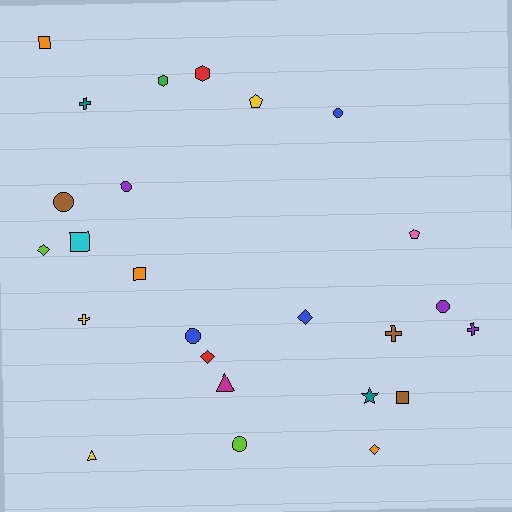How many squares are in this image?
There are 4 squares.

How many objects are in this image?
There are 25 objects.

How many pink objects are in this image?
There is 1 pink object.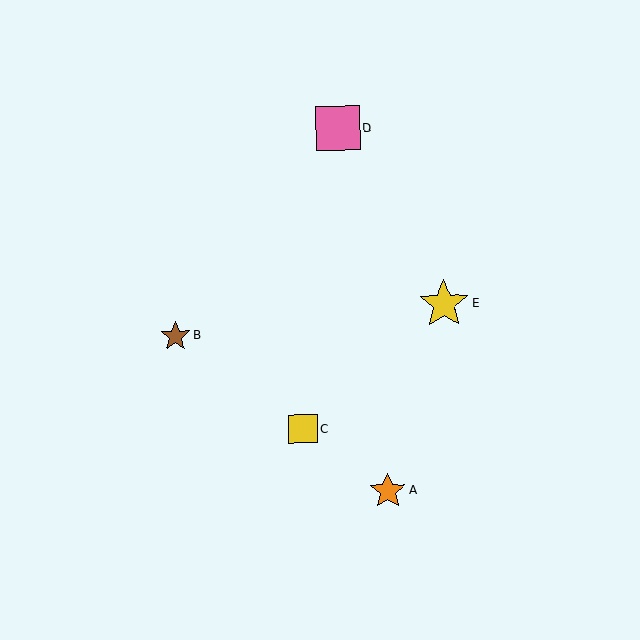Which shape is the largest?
The yellow star (labeled E) is the largest.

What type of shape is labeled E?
Shape E is a yellow star.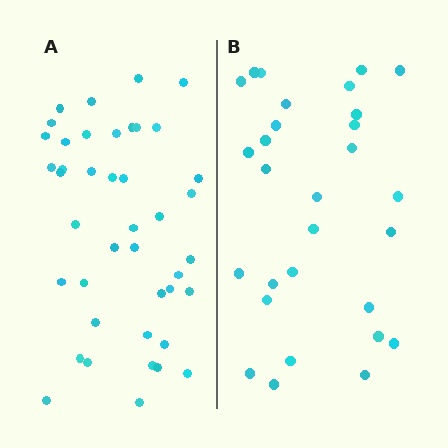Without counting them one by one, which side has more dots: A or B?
Region A (the left region) has more dots.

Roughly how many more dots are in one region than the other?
Region A has approximately 15 more dots than region B.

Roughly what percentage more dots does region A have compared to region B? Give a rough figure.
About 45% more.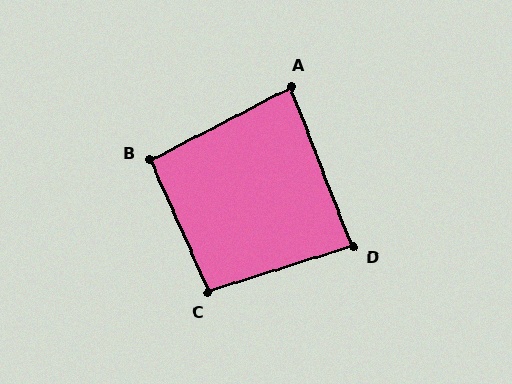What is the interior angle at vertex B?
Approximately 94 degrees (approximately right).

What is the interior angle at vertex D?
Approximately 86 degrees (approximately right).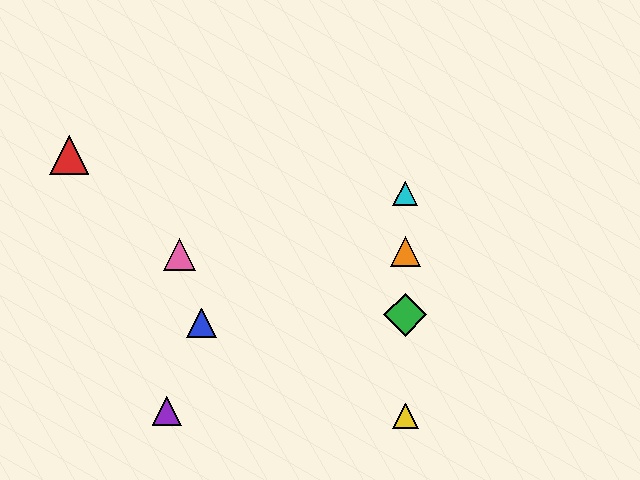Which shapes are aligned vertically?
The green diamond, the yellow triangle, the orange triangle, the cyan triangle are aligned vertically.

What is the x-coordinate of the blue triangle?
The blue triangle is at x≈201.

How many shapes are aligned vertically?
4 shapes (the green diamond, the yellow triangle, the orange triangle, the cyan triangle) are aligned vertically.